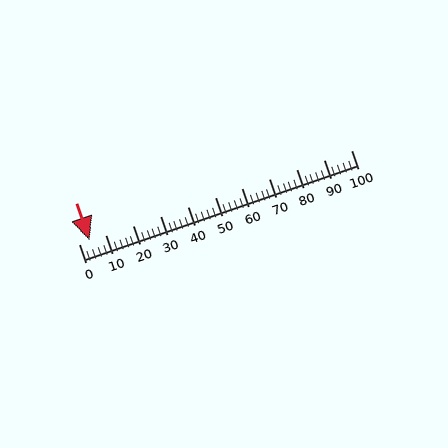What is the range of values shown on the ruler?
The ruler shows values from 0 to 100.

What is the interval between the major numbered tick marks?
The major tick marks are spaced 10 units apart.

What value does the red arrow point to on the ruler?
The red arrow points to approximately 4.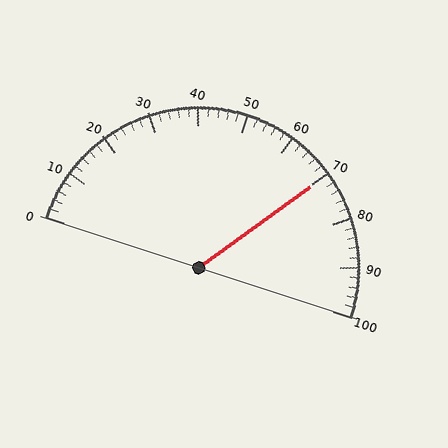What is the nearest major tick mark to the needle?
The nearest major tick mark is 70.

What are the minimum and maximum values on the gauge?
The gauge ranges from 0 to 100.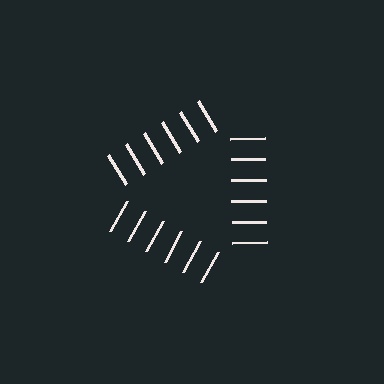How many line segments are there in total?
18 — 6 along each of the 3 edges.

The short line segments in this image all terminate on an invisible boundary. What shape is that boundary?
An illusory triangle — the line segments terminate on its edges but no continuous stroke is drawn.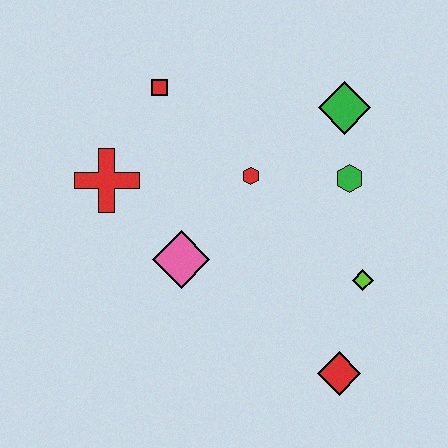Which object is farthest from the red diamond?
The red square is farthest from the red diamond.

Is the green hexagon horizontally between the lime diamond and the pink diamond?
Yes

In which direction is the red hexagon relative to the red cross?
The red hexagon is to the right of the red cross.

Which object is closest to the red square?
The red cross is closest to the red square.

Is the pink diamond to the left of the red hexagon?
Yes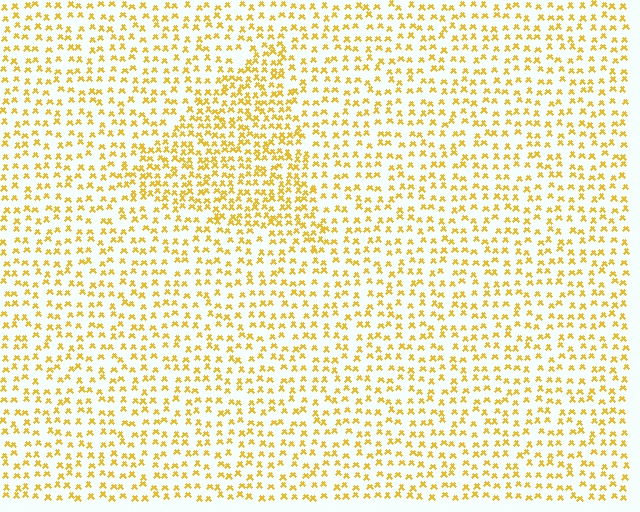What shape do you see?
I see a triangle.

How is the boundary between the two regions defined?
The boundary is defined by a change in element density (approximately 1.7x ratio). All elements are the same color, size, and shape.